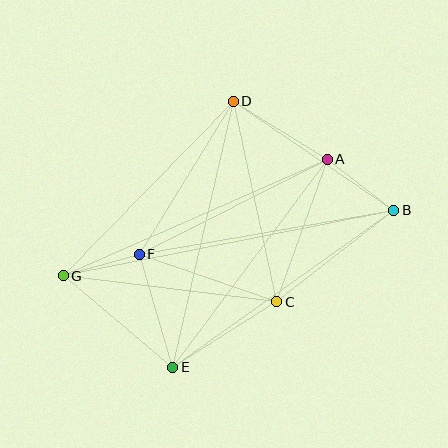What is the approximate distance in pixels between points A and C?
The distance between A and C is approximately 151 pixels.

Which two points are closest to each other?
Points F and G are closest to each other.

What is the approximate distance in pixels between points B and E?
The distance between B and E is approximately 271 pixels.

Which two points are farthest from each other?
Points B and G are farthest from each other.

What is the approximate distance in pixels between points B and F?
The distance between B and F is approximately 258 pixels.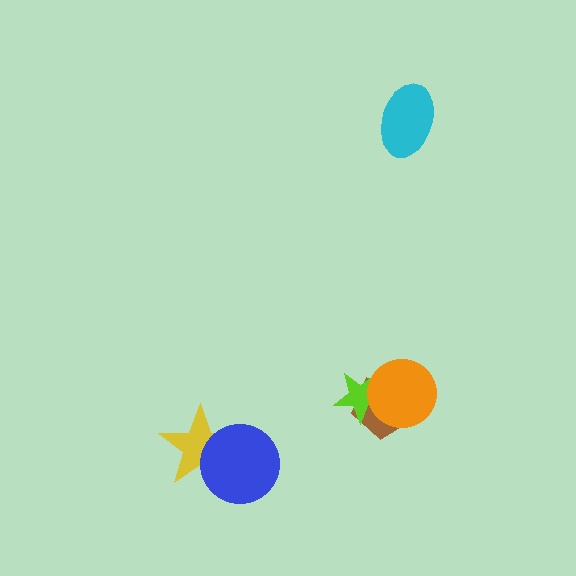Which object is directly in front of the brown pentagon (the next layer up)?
The lime star is directly in front of the brown pentagon.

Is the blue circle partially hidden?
No, no other shape covers it.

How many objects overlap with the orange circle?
2 objects overlap with the orange circle.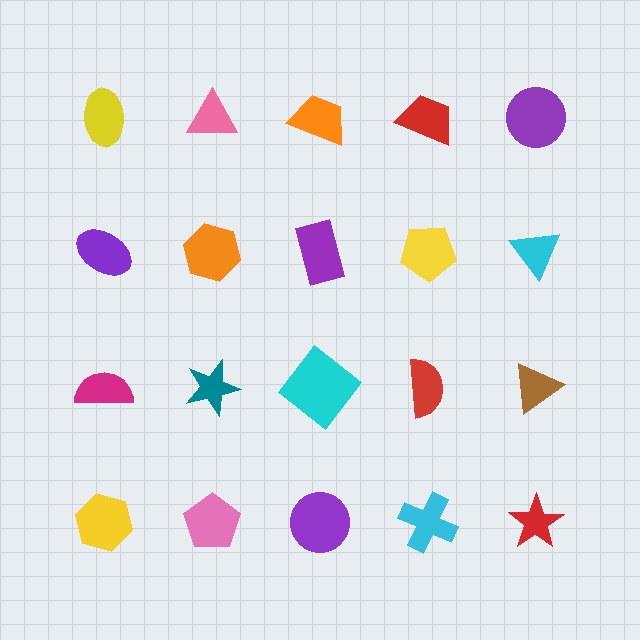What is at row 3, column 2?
A teal star.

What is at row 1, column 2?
A pink triangle.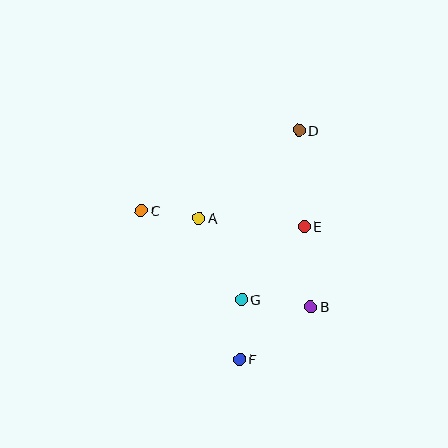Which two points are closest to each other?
Points A and C are closest to each other.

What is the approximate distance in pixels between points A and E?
The distance between A and E is approximately 105 pixels.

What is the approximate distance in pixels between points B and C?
The distance between B and C is approximately 195 pixels.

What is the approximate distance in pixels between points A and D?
The distance between A and D is approximately 133 pixels.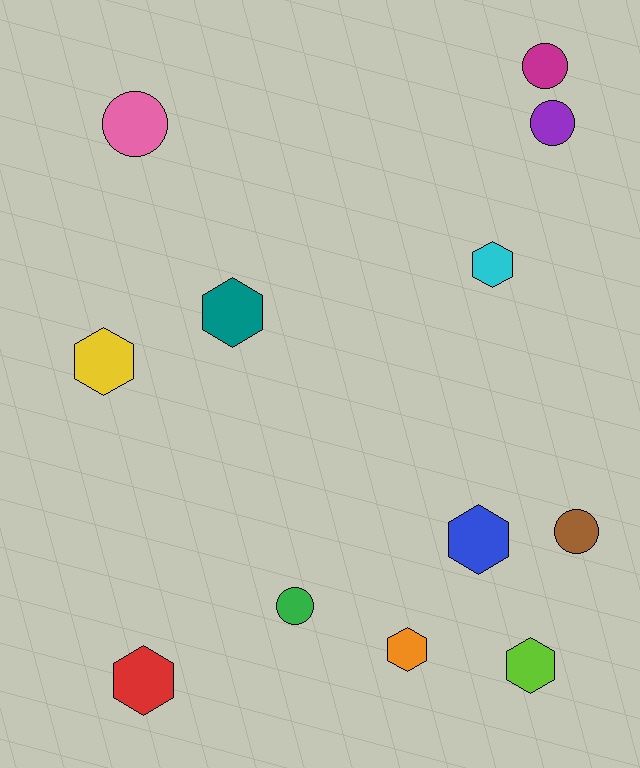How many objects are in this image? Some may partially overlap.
There are 12 objects.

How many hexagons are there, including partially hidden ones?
There are 7 hexagons.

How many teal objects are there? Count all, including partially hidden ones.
There is 1 teal object.